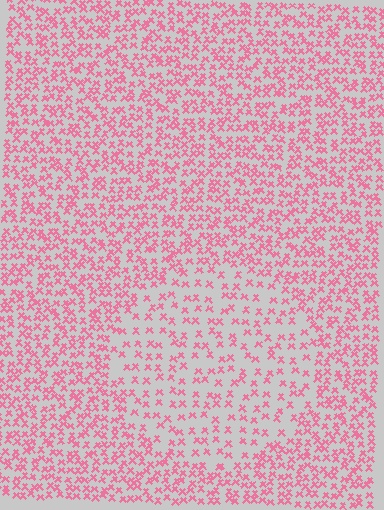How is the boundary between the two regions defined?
The boundary is defined by a change in element density (approximately 1.9x ratio). All elements are the same color, size, and shape.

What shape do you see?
I see a circle.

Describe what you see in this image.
The image contains small pink elements arranged at two different densities. A circle-shaped region is visible where the elements are less densely packed than the surrounding area.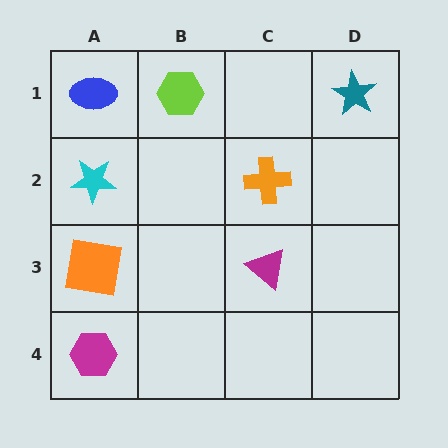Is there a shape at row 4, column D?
No, that cell is empty.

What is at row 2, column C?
An orange cross.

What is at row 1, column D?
A teal star.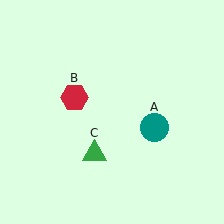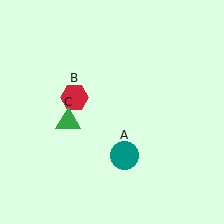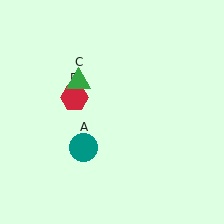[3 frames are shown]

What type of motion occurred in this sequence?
The teal circle (object A), green triangle (object C) rotated clockwise around the center of the scene.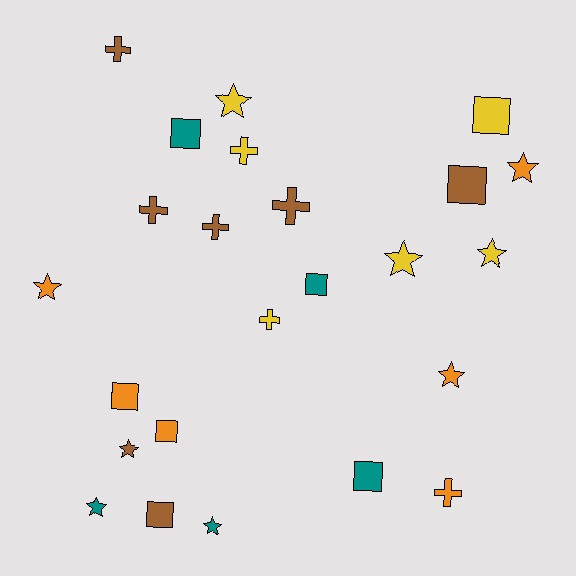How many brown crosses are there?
There are 4 brown crosses.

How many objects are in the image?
There are 24 objects.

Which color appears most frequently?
Brown, with 7 objects.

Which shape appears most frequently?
Star, with 9 objects.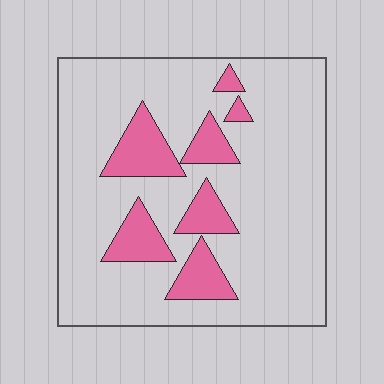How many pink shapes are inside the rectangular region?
7.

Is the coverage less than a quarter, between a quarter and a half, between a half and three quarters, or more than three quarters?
Less than a quarter.